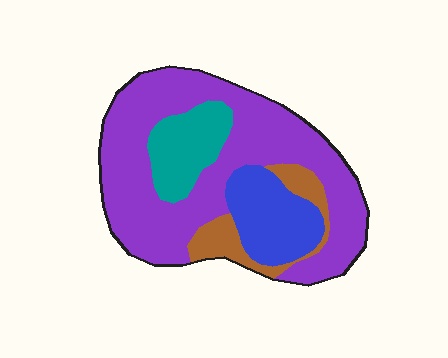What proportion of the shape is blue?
Blue takes up about one sixth (1/6) of the shape.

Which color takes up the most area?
Purple, at roughly 60%.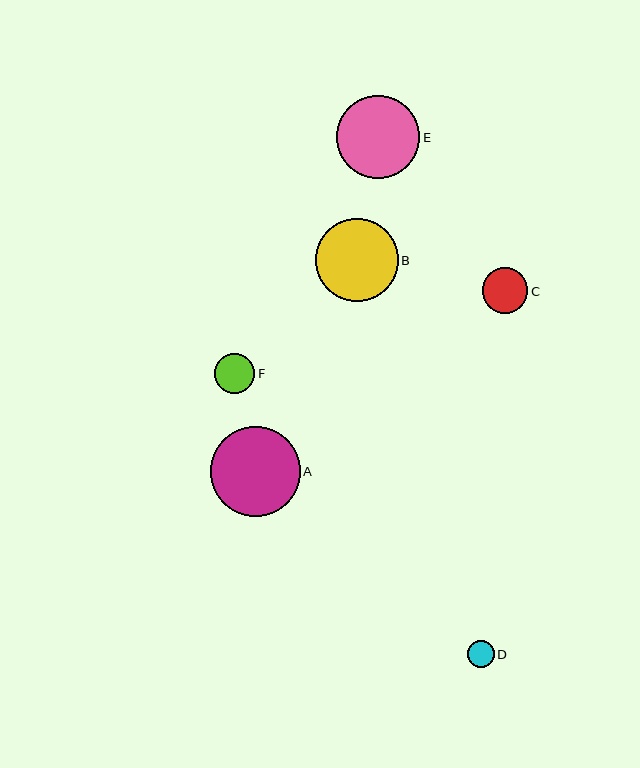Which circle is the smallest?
Circle D is the smallest with a size of approximately 26 pixels.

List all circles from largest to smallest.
From largest to smallest: A, E, B, C, F, D.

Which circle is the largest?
Circle A is the largest with a size of approximately 90 pixels.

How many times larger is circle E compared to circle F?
Circle E is approximately 2.0 times the size of circle F.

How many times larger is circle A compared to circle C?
Circle A is approximately 2.0 times the size of circle C.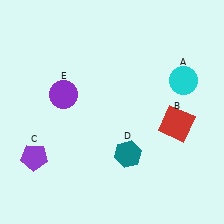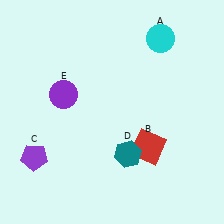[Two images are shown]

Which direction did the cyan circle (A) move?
The cyan circle (A) moved up.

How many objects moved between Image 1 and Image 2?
2 objects moved between the two images.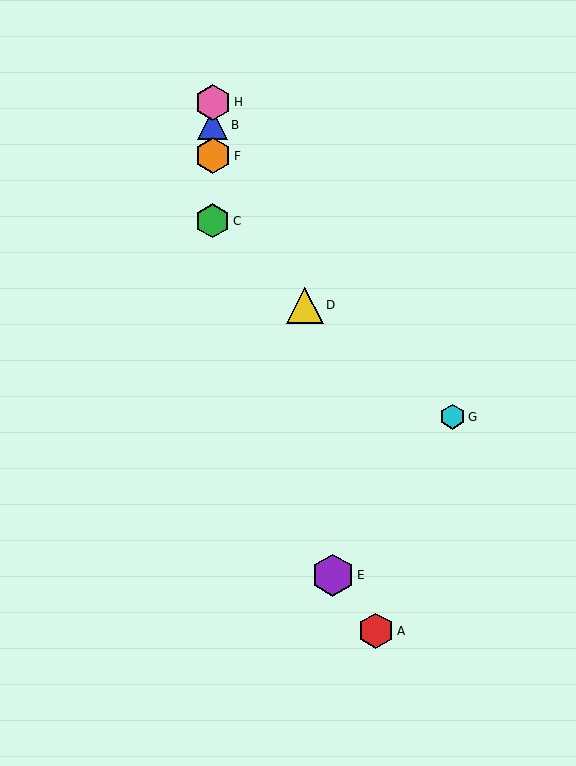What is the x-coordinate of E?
Object E is at x≈333.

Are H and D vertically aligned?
No, H is at x≈213 and D is at x≈305.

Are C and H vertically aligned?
Yes, both are at x≈213.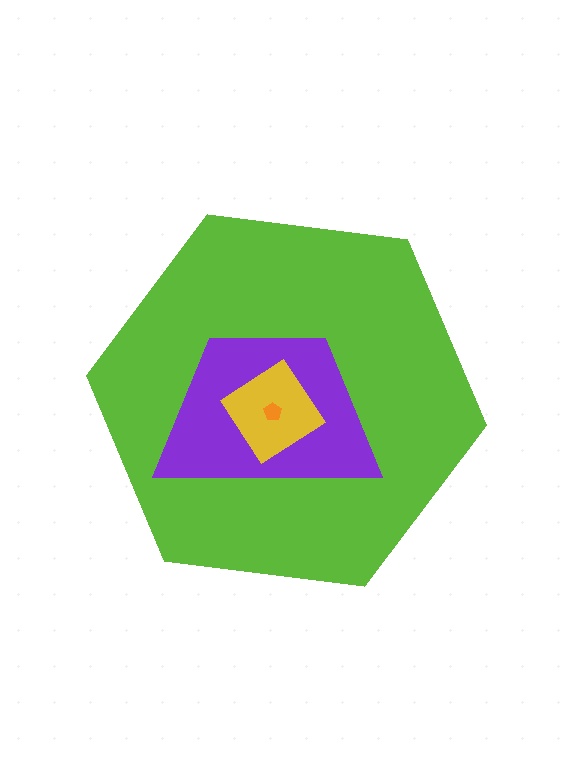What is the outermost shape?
The lime hexagon.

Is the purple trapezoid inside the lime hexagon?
Yes.